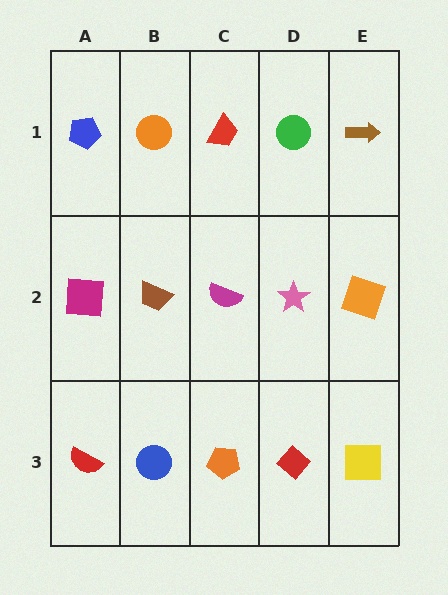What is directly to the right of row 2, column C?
A pink star.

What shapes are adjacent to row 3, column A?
A magenta square (row 2, column A), a blue circle (row 3, column B).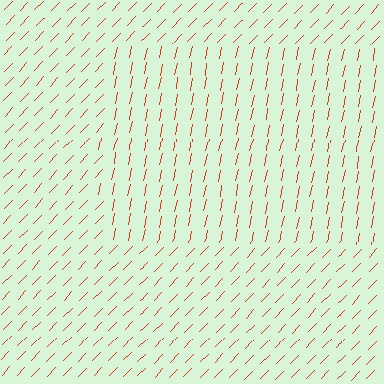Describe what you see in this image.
The image is filled with small red line segments. A rectangle region in the image has lines oriented differently from the surrounding lines, creating a visible texture boundary.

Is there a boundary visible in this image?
Yes, there is a texture boundary formed by a change in line orientation.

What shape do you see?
I see a rectangle.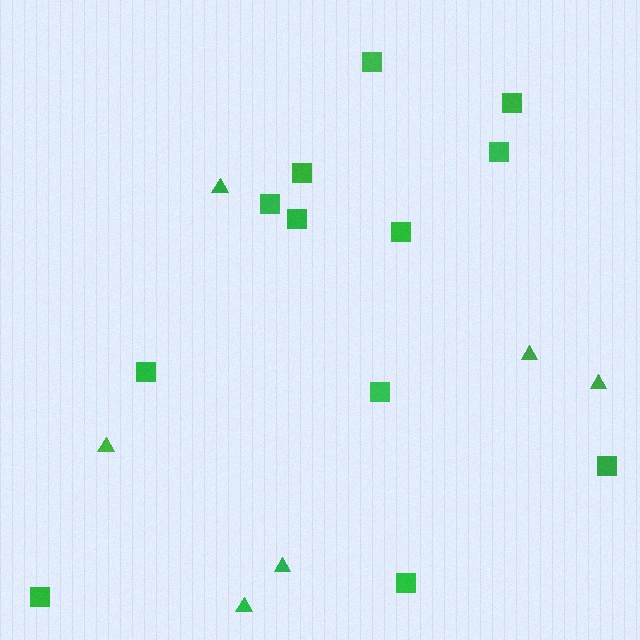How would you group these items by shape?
There are 2 groups: one group of squares (12) and one group of triangles (6).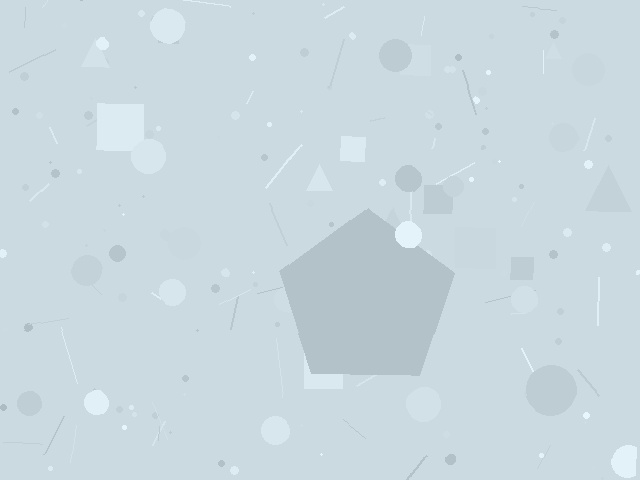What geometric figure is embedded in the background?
A pentagon is embedded in the background.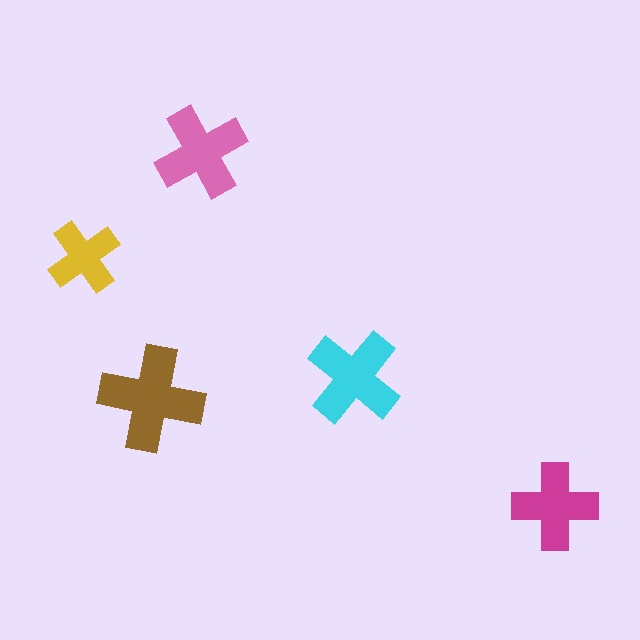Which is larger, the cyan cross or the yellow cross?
The cyan one.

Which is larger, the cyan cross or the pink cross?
The cyan one.